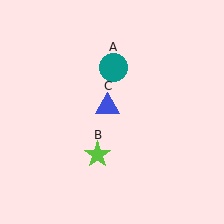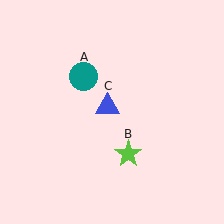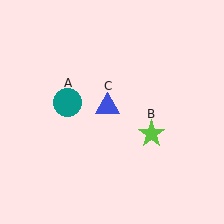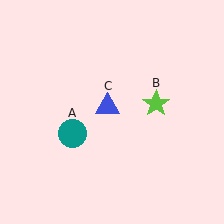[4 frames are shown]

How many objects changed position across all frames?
2 objects changed position: teal circle (object A), lime star (object B).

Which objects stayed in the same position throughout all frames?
Blue triangle (object C) remained stationary.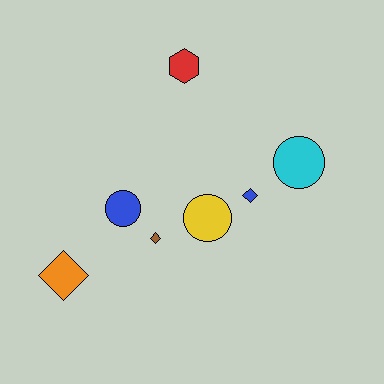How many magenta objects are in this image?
There are no magenta objects.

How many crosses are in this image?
There are no crosses.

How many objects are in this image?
There are 7 objects.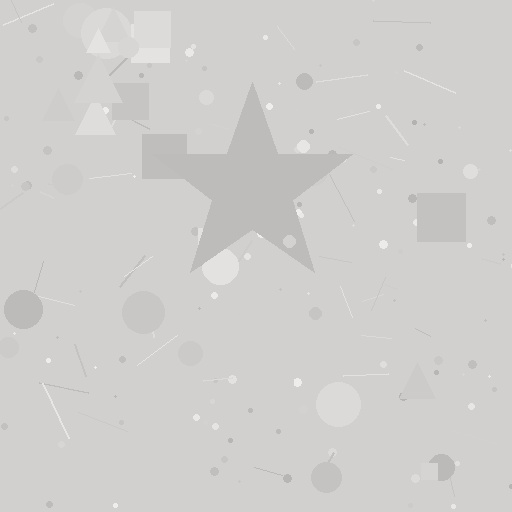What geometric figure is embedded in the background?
A star is embedded in the background.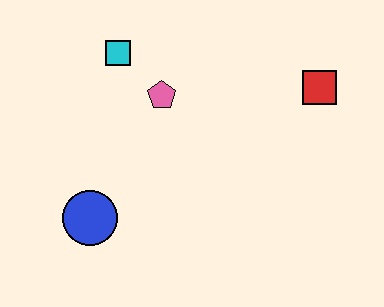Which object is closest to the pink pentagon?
The cyan square is closest to the pink pentagon.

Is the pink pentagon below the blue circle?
No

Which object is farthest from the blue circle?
The red square is farthest from the blue circle.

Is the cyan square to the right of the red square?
No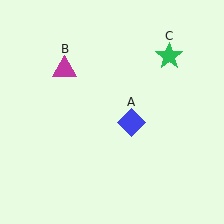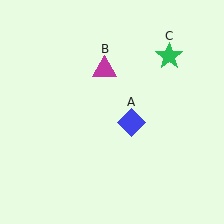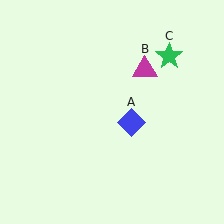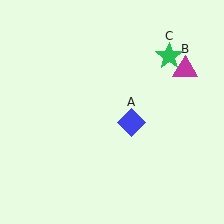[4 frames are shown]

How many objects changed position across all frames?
1 object changed position: magenta triangle (object B).